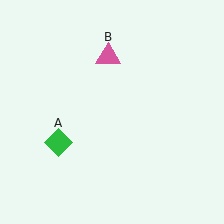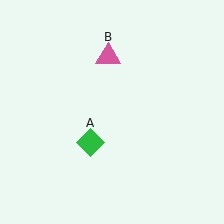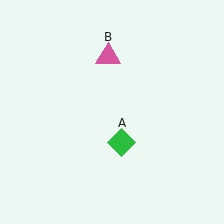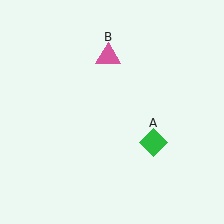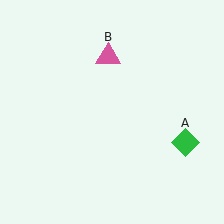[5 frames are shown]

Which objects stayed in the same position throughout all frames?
Pink triangle (object B) remained stationary.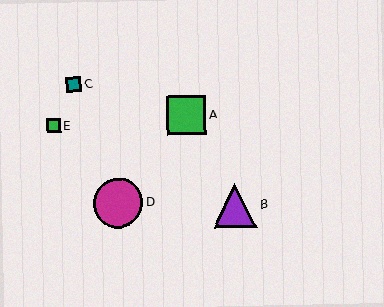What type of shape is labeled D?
Shape D is a magenta circle.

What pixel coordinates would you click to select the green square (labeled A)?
Click at (186, 115) to select the green square A.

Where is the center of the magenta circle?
The center of the magenta circle is at (118, 203).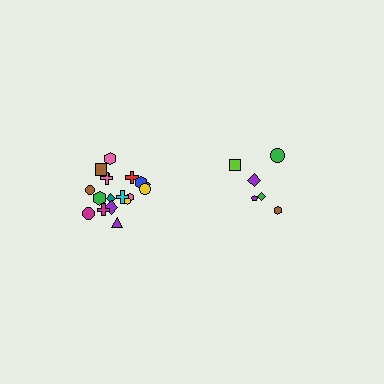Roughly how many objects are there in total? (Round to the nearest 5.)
Roughly 25 objects in total.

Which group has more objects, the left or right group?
The left group.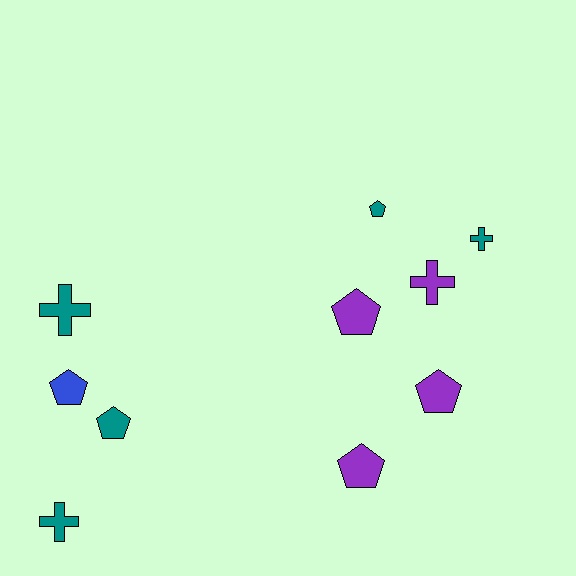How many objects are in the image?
There are 10 objects.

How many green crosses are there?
There are no green crosses.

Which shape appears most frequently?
Pentagon, with 6 objects.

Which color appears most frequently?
Teal, with 5 objects.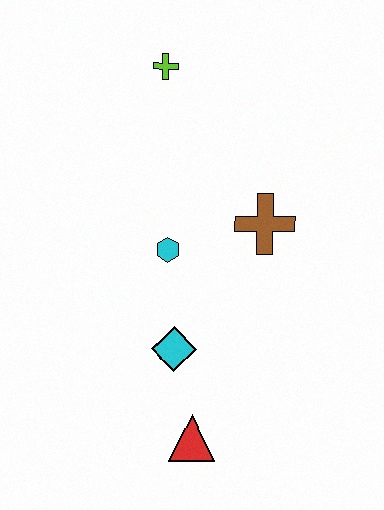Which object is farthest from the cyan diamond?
The lime cross is farthest from the cyan diamond.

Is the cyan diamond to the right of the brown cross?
No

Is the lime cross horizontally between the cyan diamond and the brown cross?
No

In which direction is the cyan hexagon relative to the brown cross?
The cyan hexagon is to the left of the brown cross.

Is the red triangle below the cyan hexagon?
Yes